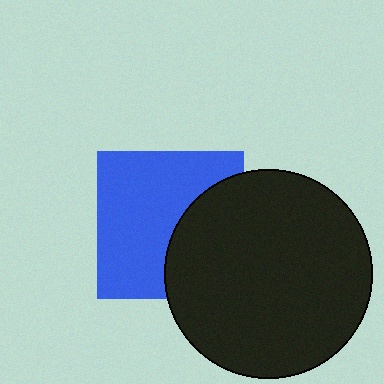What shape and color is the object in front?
The object in front is a black circle.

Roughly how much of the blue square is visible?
About half of it is visible (roughly 63%).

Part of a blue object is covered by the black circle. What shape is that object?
It is a square.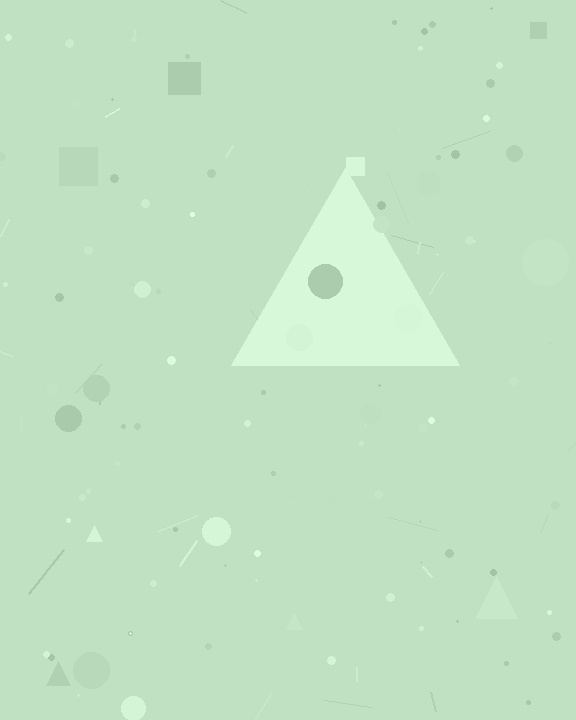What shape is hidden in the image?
A triangle is hidden in the image.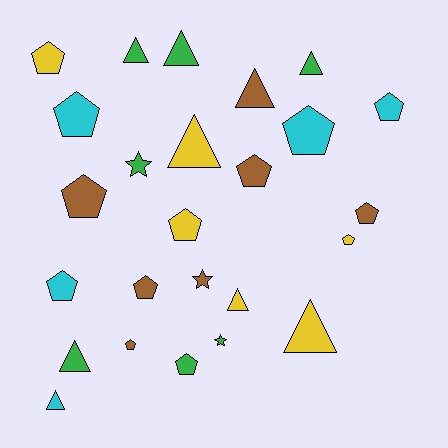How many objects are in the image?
There are 25 objects.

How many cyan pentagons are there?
There are 4 cyan pentagons.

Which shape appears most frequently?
Pentagon, with 13 objects.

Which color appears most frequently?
Brown, with 7 objects.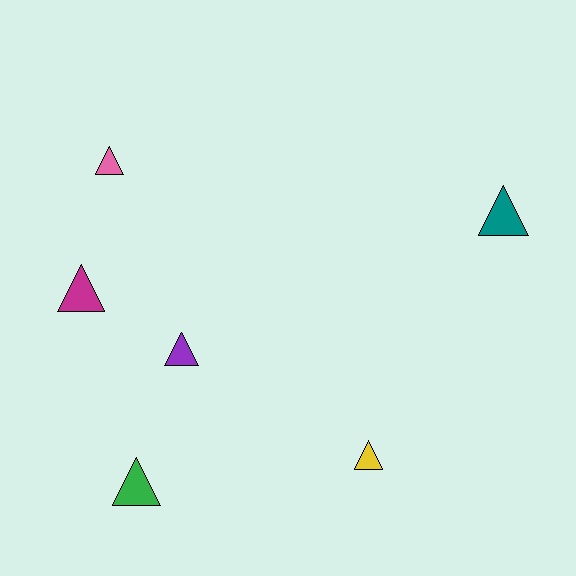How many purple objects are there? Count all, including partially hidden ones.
There is 1 purple object.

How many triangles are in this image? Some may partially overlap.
There are 6 triangles.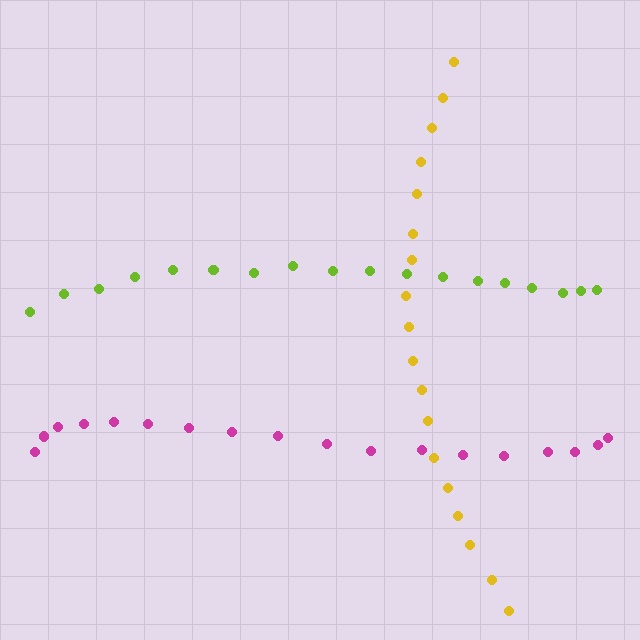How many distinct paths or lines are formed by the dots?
There are 3 distinct paths.